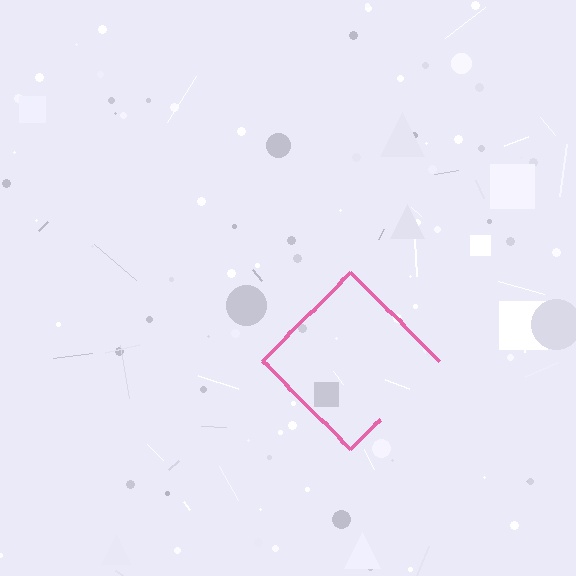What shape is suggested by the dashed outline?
The dashed outline suggests a diamond.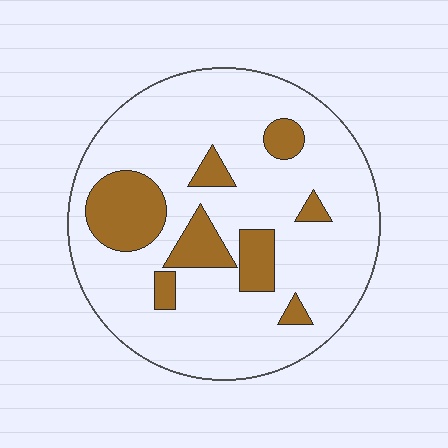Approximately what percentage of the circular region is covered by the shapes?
Approximately 20%.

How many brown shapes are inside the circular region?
8.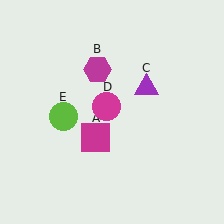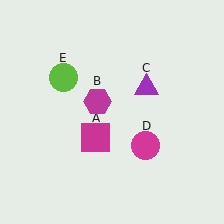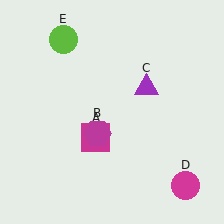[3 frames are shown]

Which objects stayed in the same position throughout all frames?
Magenta square (object A) and purple triangle (object C) remained stationary.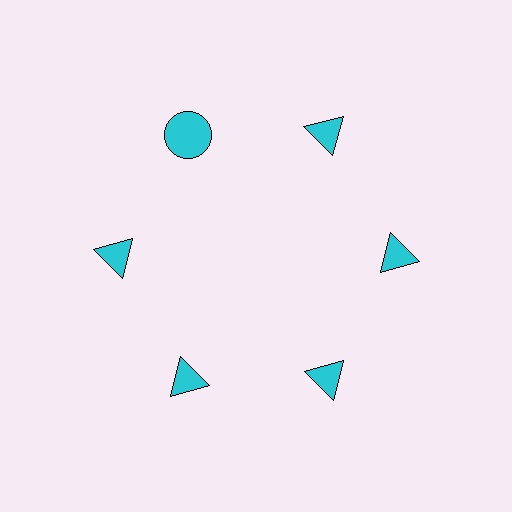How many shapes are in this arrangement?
There are 6 shapes arranged in a ring pattern.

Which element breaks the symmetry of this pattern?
The cyan circle at roughly the 11 o'clock position breaks the symmetry. All other shapes are cyan triangles.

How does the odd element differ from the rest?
It has a different shape: circle instead of triangle.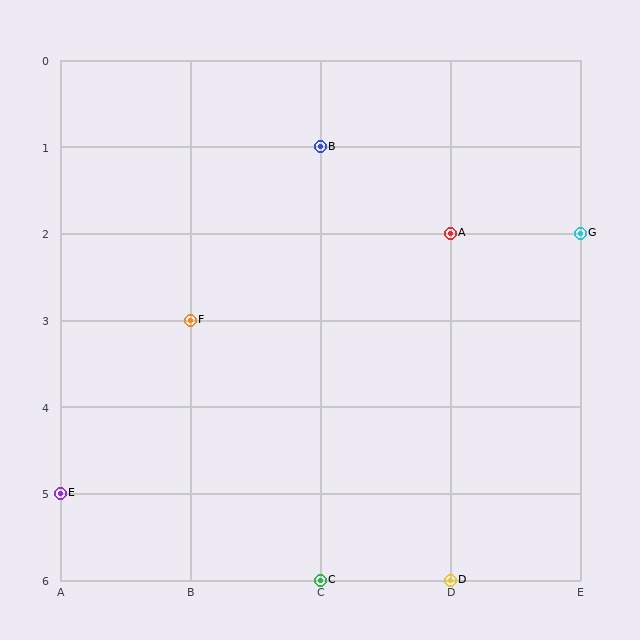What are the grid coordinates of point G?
Point G is at grid coordinates (E, 2).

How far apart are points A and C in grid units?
Points A and C are 1 column and 4 rows apart (about 4.1 grid units diagonally).